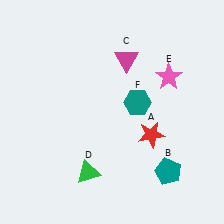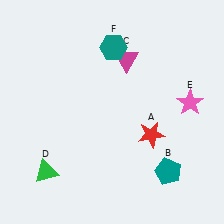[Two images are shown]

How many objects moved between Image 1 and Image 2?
3 objects moved between the two images.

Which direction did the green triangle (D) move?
The green triangle (D) moved left.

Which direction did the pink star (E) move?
The pink star (E) moved down.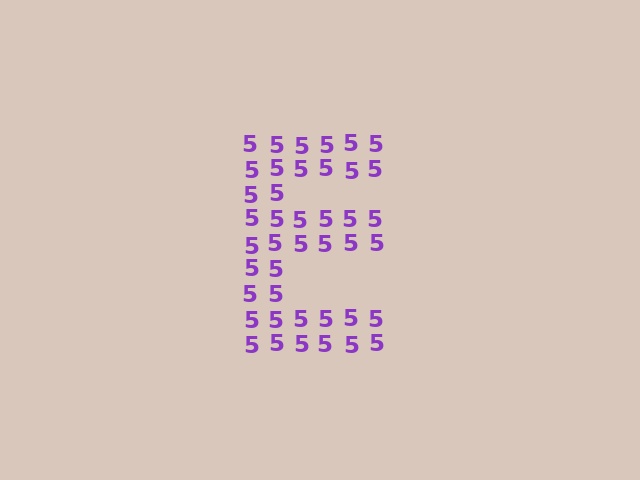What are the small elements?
The small elements are digit 5's.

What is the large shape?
The large shape is the letter E.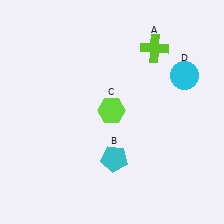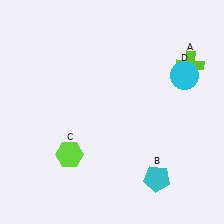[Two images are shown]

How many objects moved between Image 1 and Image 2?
3 objects moved between the two images.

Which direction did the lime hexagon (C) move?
The lime hexagon (C) moved down.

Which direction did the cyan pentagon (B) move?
The cyan pentagon (B) moved right.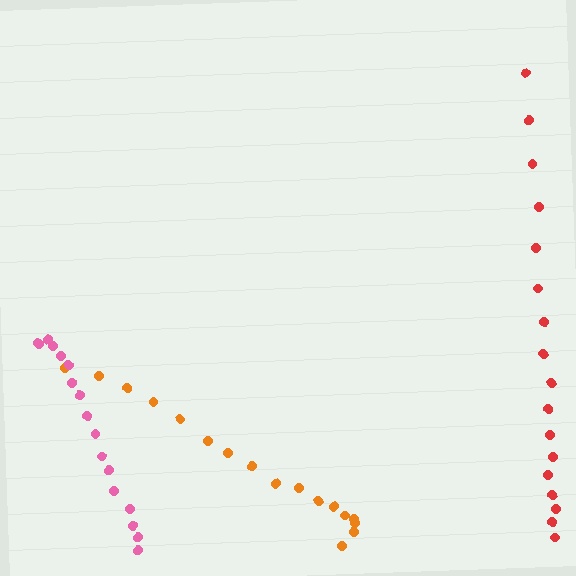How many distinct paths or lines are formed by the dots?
There are 3 distinct paths.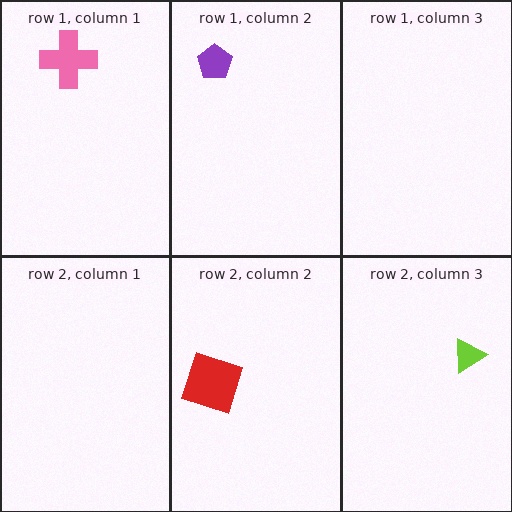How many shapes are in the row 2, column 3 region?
1.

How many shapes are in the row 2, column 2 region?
1.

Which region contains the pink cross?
The row 1, column 1 region.